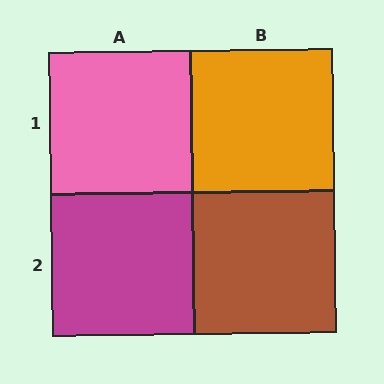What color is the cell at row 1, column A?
Pink.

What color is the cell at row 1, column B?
Orange.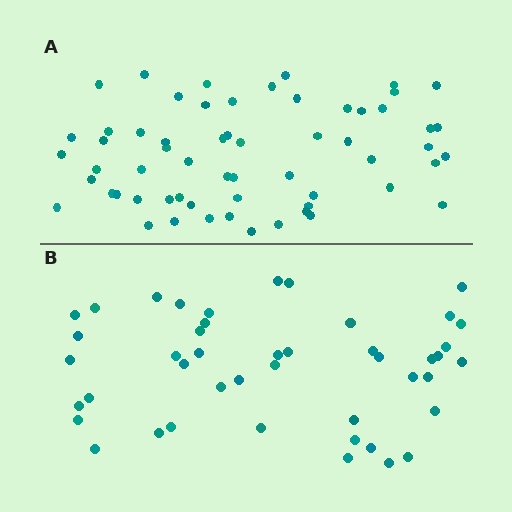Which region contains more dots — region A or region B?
Region A (the top region) has more dots.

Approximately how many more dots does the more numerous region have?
Region A has approximately 15 more dots than region B.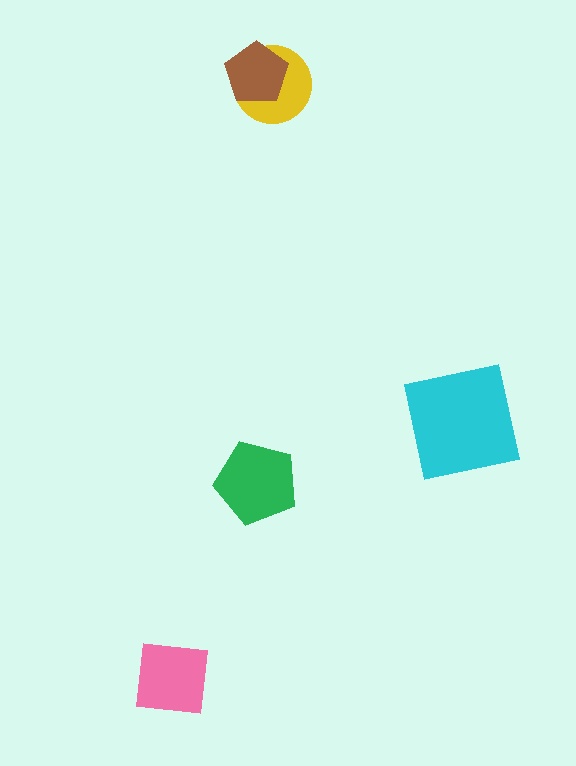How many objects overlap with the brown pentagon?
1 object overlaps with the brown pentagon.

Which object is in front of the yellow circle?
The brown pentagon is in front of the yellow circle.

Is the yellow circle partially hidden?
Yes, it is partially covered by another shape.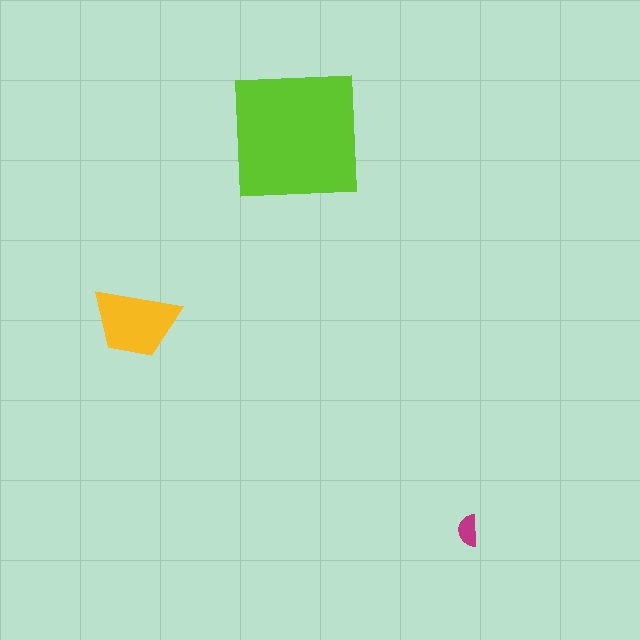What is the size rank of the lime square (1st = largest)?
1st.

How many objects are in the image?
There are 3 objects in the image.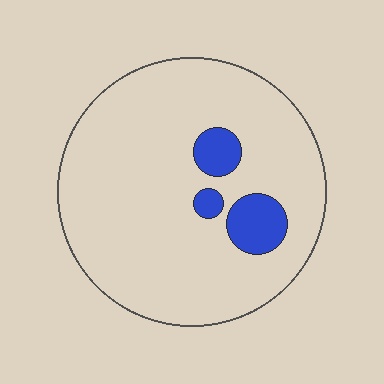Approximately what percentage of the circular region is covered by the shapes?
Approximately 10%.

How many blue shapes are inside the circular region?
3.